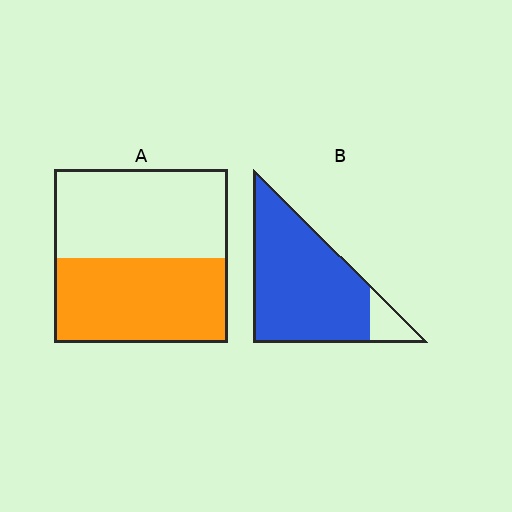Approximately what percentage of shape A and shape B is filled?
A is approximately 50% and B is approximately 90%.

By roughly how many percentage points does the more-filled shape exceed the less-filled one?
By roughly 40 percentage points (B over A).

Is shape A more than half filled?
Roughly half.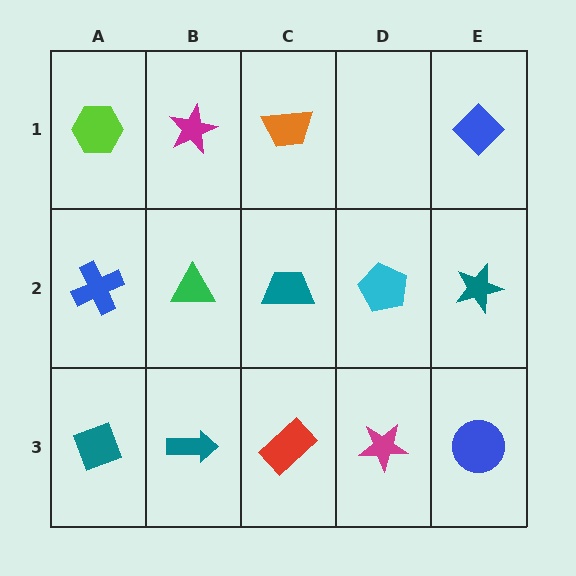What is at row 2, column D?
A cyan pentagon.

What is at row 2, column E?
A teal star.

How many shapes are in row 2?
5 shapes.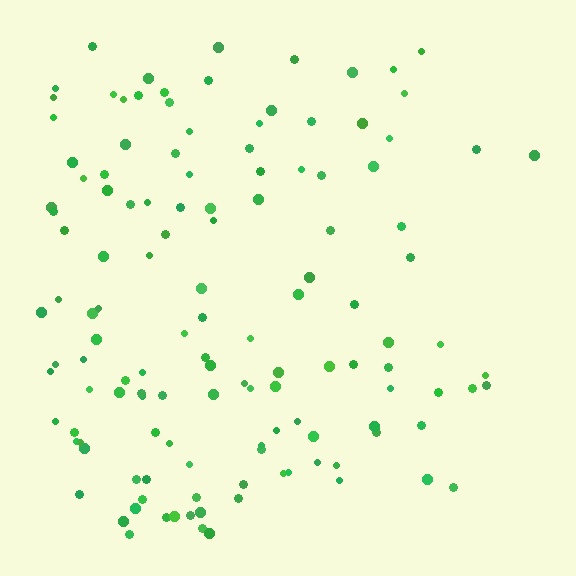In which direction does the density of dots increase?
From right to left, with the left side densest.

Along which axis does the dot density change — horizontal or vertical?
Horizontal.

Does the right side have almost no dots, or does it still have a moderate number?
Still a moderate number, just noticeably fewer than the left.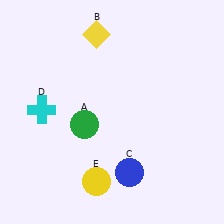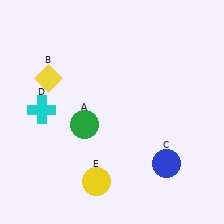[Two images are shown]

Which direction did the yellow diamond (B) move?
The yellow diamond (B) moved left.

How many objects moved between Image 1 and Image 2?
2 objects moved between the two images.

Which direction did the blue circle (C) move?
The blue circle (C) moved right.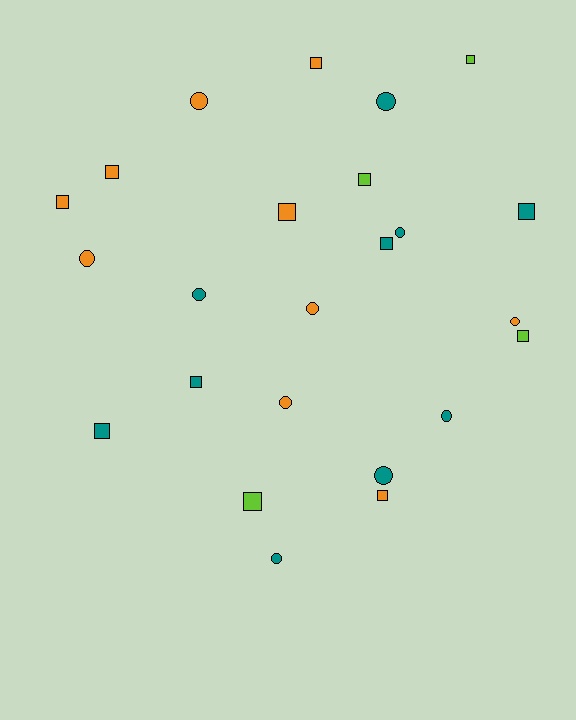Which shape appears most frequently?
Square, with 13 objects.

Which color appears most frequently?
Teal, with 10 objects.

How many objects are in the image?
There are 24 objects.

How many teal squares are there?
There are 4 teal squares.